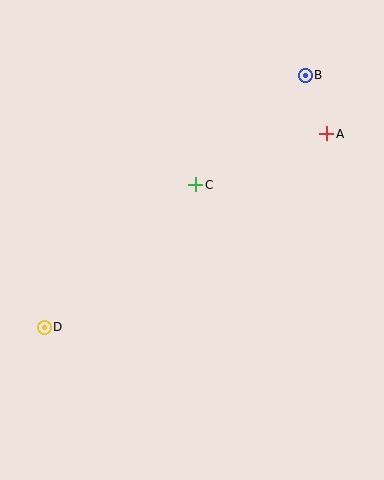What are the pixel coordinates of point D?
Point D is at (44, 327).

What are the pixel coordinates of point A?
Point A is at (327, 134).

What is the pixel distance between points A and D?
The distance between A and D is 342 pixels.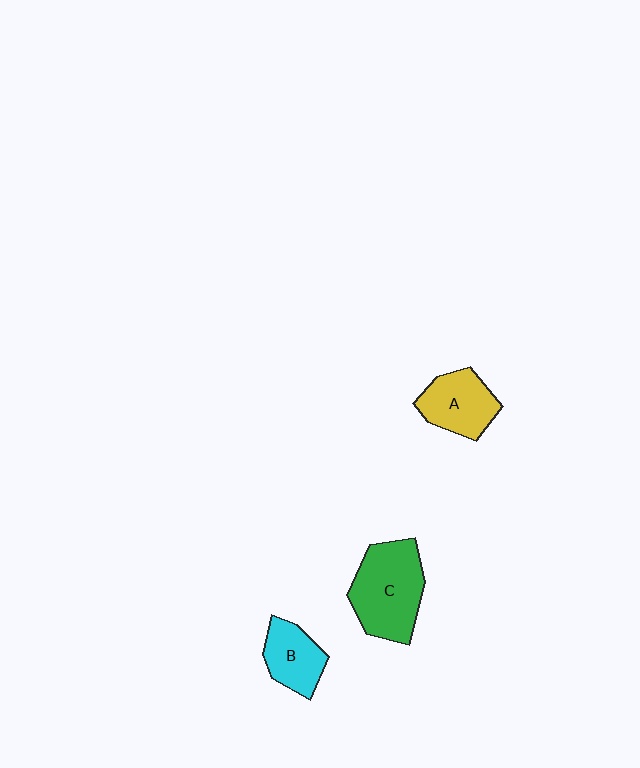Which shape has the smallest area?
Shape B (cyan).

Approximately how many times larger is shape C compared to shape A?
Approximately 1.5 times.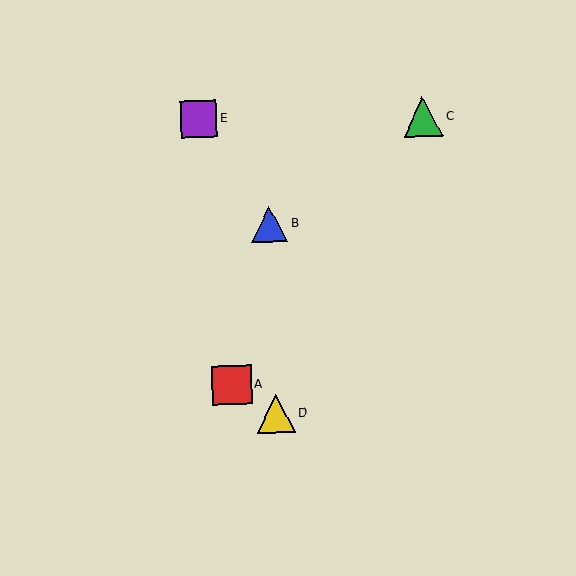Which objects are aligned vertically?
Objects B, D are aligned vertically.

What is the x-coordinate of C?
Object C is at x≈423.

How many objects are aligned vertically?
2 objects (B, D) are aligned vertically.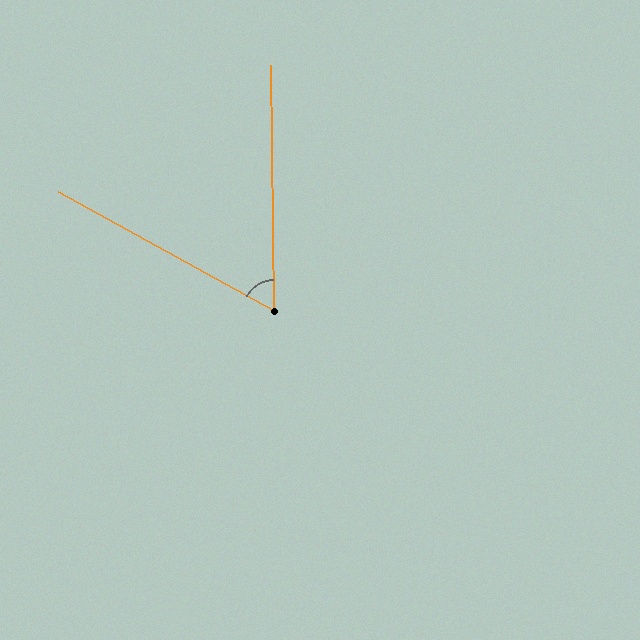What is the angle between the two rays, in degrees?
Approximately 60 degrees.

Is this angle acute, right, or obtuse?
It is acute.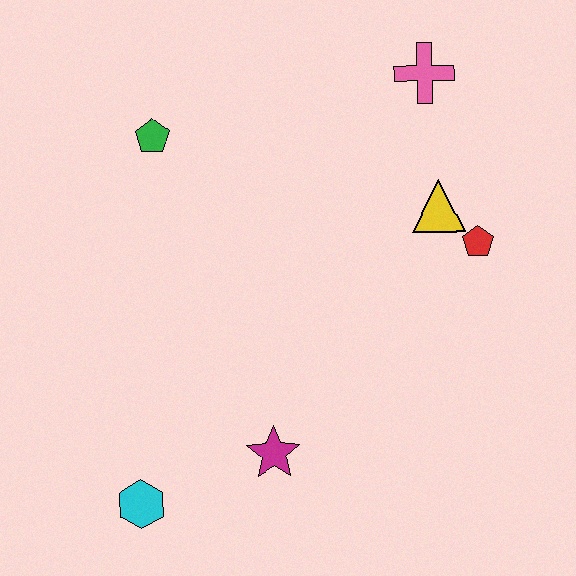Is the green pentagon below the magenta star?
No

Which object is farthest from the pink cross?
The cyan hexagon is farthest from the pink cross.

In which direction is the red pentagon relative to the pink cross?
The red pentagon is below the pink cross.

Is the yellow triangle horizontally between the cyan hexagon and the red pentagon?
Yes